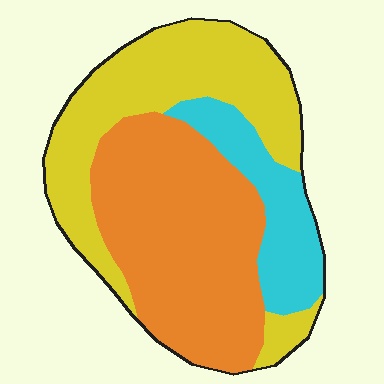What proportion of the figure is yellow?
Yellow takes up between a third and a half of the figure.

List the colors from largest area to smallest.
From largest to smallest: orange, yellow, cyan.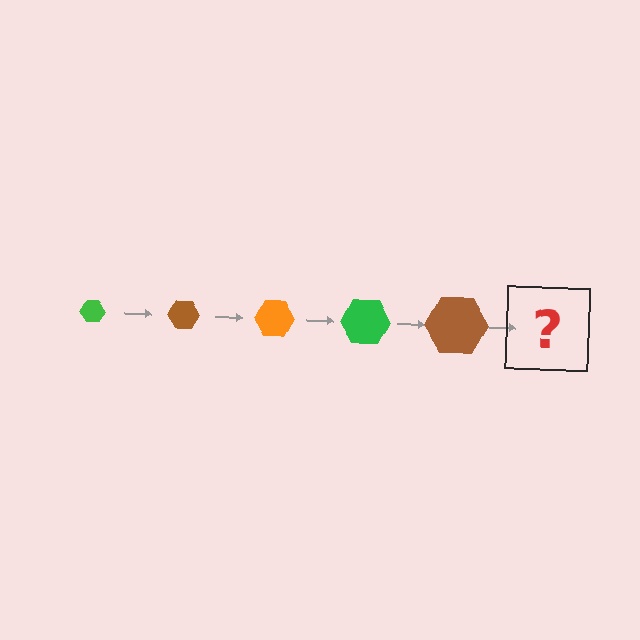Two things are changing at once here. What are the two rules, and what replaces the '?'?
The two rules are that the hexagon grows larger each step and the color cycles through green, brown, and orange. The '?' should be an orange hexagon, larger than the previous one.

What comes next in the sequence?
The next element should be an orange hexagon, larger than the previous one.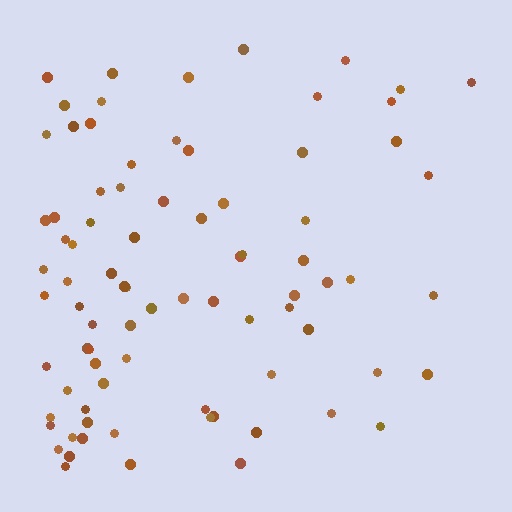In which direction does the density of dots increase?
From right to left, with the left side densest.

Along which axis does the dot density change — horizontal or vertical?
Horizontal.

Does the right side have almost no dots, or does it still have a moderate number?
Still a moderate number, just noticeably fewer than the left.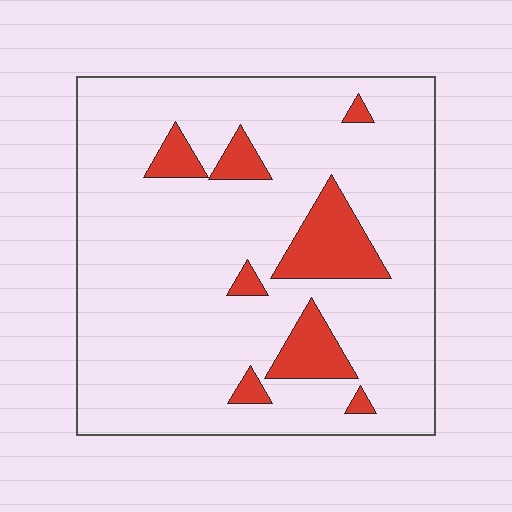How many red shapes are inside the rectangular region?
8.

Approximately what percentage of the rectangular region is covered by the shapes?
Approximately 15%.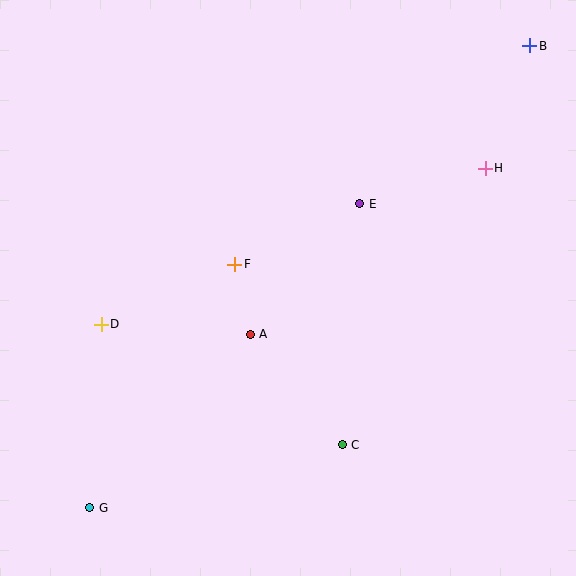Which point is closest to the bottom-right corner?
Point C is closest to the bottom-right corner.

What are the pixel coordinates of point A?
Point A is at (250, 334).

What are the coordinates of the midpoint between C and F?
The midpoint between C and F is at (289, 355).